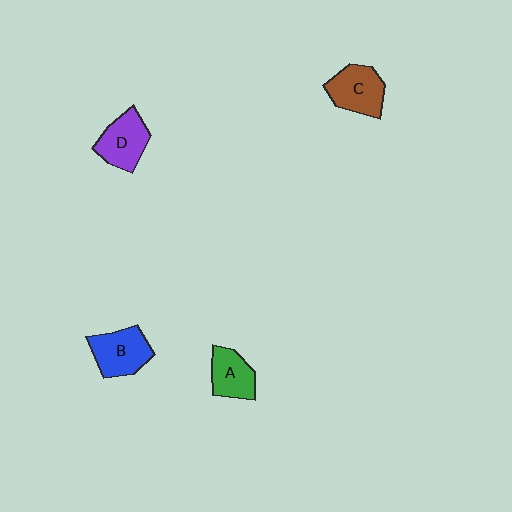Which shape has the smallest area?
Shape A (green).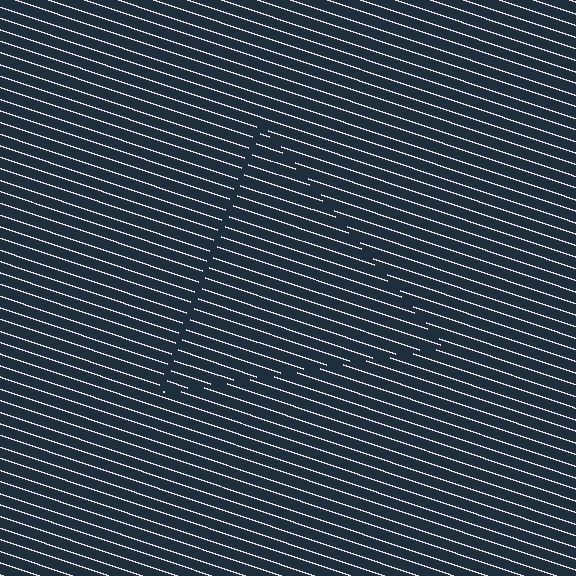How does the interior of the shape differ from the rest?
The interior of the shape contains the same grating, shifted by half a period — the contour is defined by the phase discontinuity where line-ends from the inner and outer gratings abut.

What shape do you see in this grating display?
An illusory triangle. The interior of the shape contains the same grating, shifted by half a period — the contour is defined by the phase discontinuity where line-ends from the inner and outer gratings abut.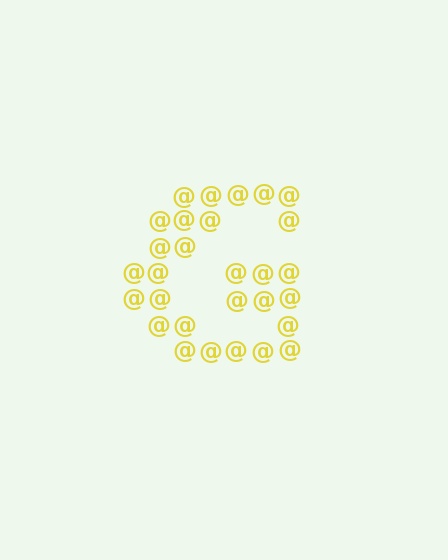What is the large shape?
The large shape is the letter G.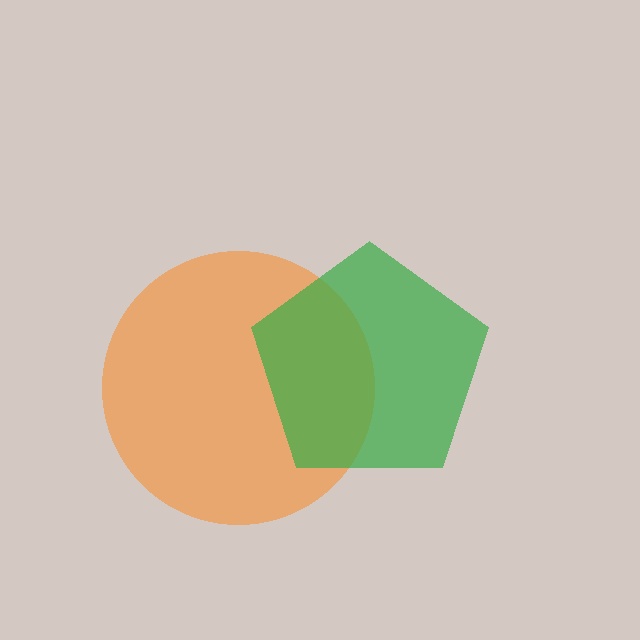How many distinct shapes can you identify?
There are 2 distinct shapes: an orange circle, a green pentagon.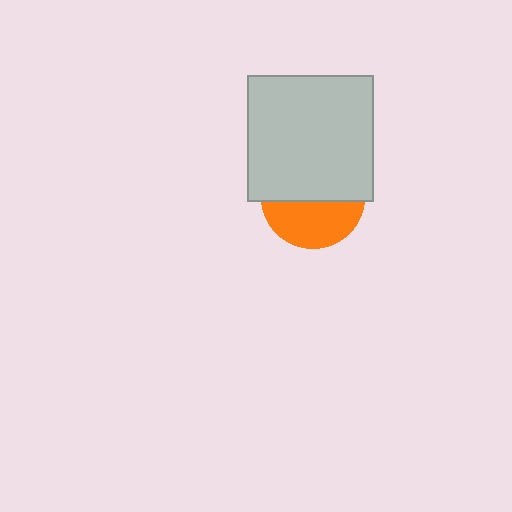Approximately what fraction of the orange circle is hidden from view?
Roughly 55% of the orange circle is hidden behind the light gray square.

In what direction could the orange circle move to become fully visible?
The orange circle could move down. That would shift it out from behind the light gray square entirely.